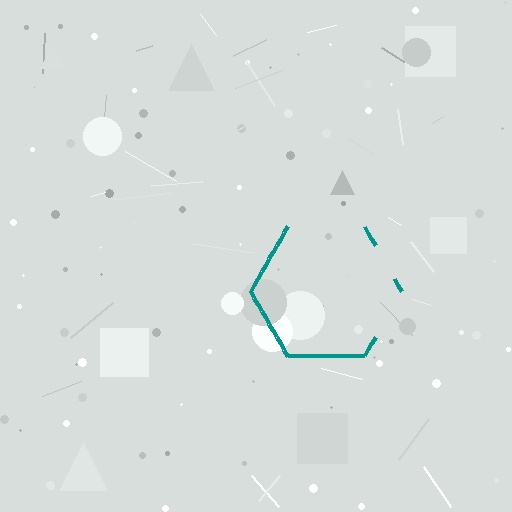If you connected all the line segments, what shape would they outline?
They would outline a hexagon.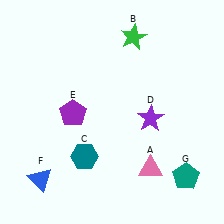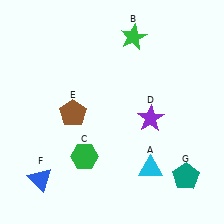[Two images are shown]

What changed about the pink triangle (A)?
In Image 1, A is pink. In Image 2, it changed to cyan.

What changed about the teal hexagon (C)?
In Image 1, C is teal. In Image 2, it changed to green.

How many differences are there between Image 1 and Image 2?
There are 3 differences between the two images.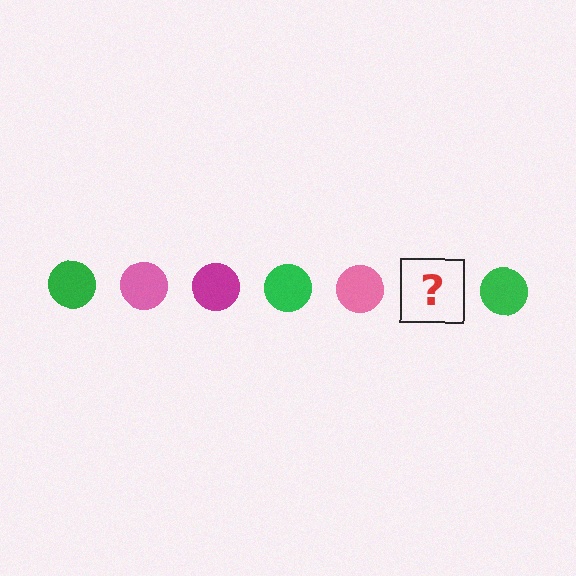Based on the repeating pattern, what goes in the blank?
The blank should be a magenta circle.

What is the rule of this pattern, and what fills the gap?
The rule is that the pattern cycles through green, pink, magenta circles. The gap should be filled with a magenta circle.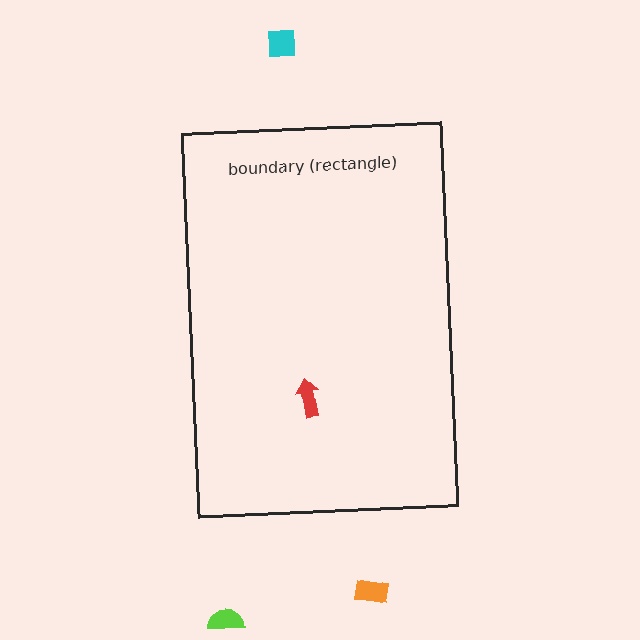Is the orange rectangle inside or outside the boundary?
Outside.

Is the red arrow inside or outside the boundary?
Inside.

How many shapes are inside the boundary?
1 inside, 3 outside.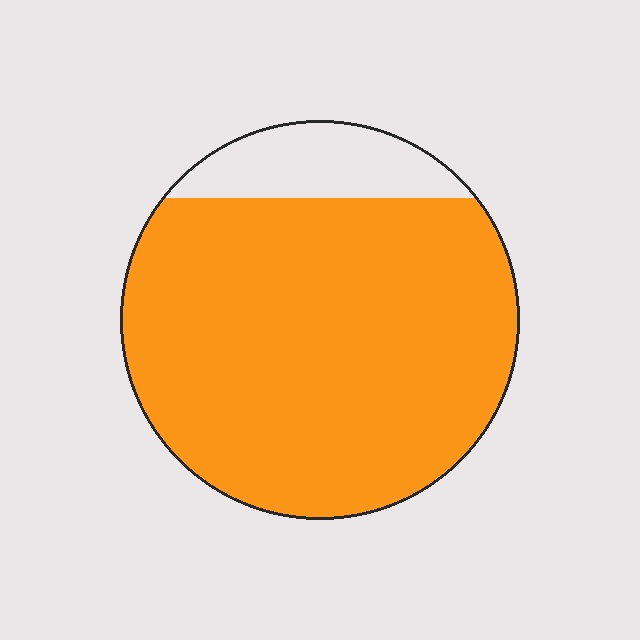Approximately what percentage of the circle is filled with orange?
Approximately 85%.